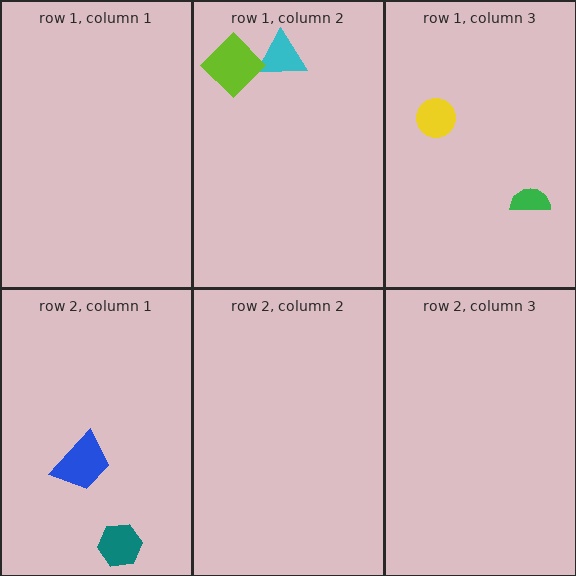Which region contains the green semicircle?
The row 1, column 3 region.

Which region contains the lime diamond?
The row 1, column 2 region.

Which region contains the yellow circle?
The row 1, column 3 region.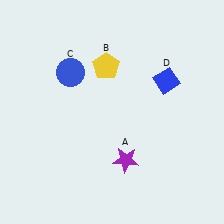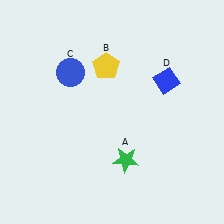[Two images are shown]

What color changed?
The star (A) changed from purple in Image 1 to green in Image 2.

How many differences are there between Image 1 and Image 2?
There is 1 difference between the two images.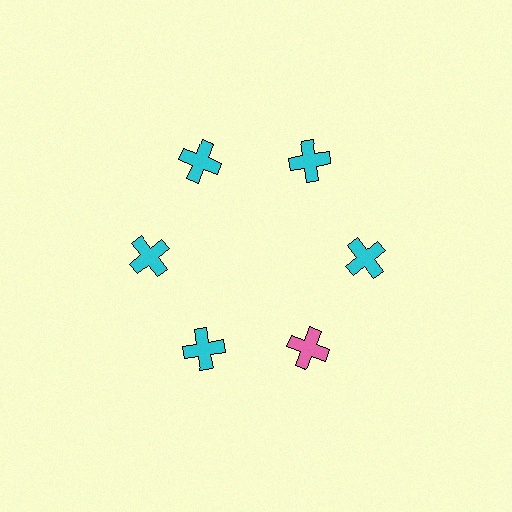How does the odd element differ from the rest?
It has a different color: pink instead of cyan.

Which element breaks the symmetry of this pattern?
The pink cross at roughly the 5 o'clock position breaks the symmetry. All other shapes are cyan crosses.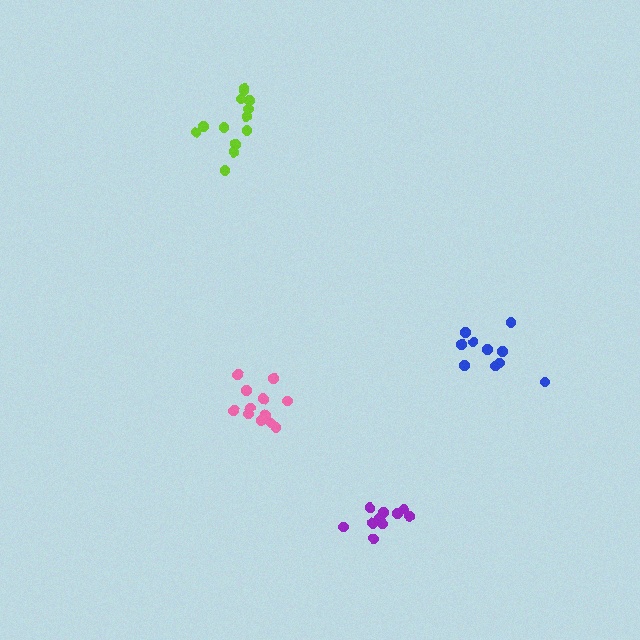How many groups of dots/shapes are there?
There are 4 groups.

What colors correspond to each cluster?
The clusters are colored: lime, pink, purple, blue.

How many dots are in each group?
Group 1: 13 dots, Group 2: 12 dots, Group 3: 12 dots, Group 4: 10 dots (47 total).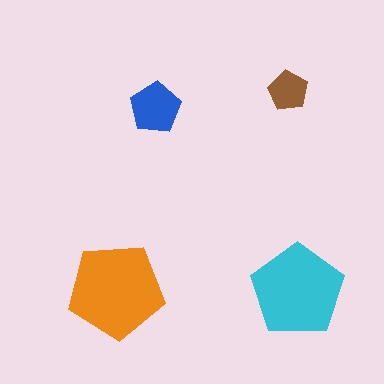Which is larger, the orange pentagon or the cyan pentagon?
The orange one.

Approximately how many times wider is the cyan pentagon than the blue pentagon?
About 2 times wider.